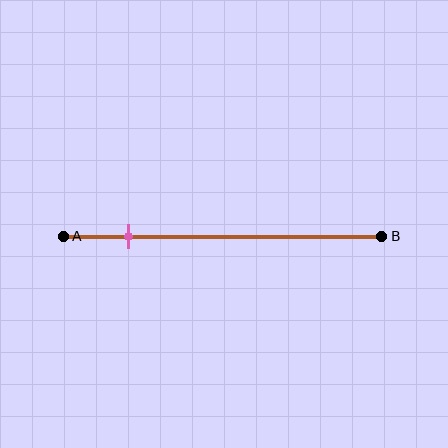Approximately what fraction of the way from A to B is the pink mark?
The pink mark is approximately 20% of the way from A to B.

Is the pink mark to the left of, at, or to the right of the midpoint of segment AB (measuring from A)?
The pink mark is to the left of the midpoint of segment AB.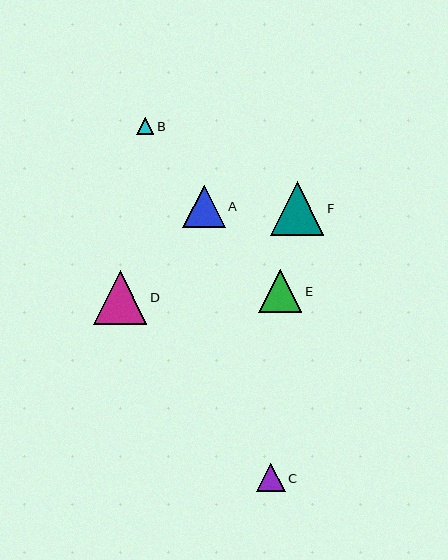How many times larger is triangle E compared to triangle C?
Triangle E is approximately 1.5 times the size of triangle C.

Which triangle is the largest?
Triangle D is the largest with a size of approximately 53 pixels.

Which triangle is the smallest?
Triangle B is the smallest with a size of approximately 17 pixels.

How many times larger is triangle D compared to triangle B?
Triangle D is approximately 3.1 times the size of triangle B.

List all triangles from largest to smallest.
From largest to smallest: D, F, E, A, C, B.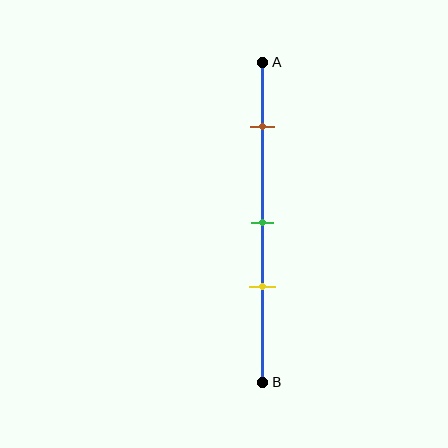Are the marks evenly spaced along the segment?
No, the marks are not evenly spaced.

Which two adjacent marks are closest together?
The green and yellow marks are the closest adjacent pair.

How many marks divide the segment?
There are 3 marks dividing the segment.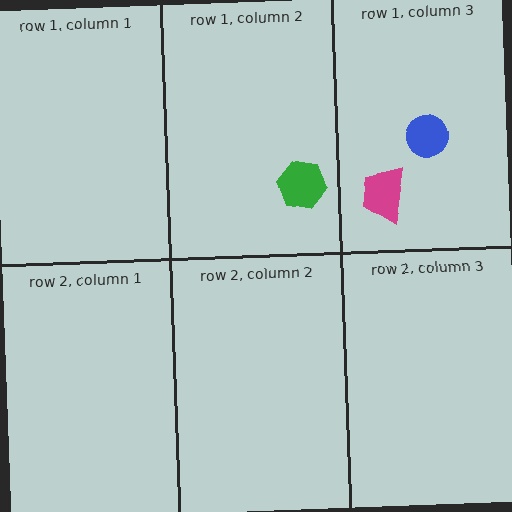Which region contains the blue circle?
The row 1, column 3 region.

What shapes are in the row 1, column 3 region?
The magenta trapezoid, the blue circle.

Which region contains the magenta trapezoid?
The row 1, column 3 region.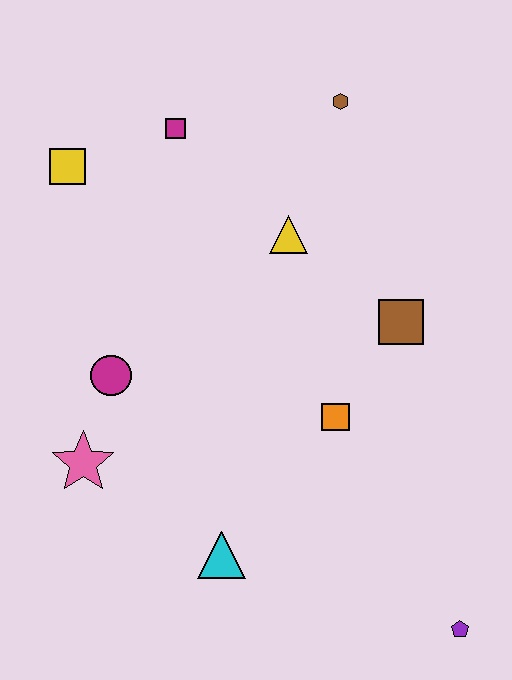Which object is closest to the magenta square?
The yellow square is closest to the magenta square.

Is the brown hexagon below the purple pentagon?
No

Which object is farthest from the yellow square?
The purple pentagon is farthest from the yellow square.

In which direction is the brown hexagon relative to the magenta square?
The brown hexagon is to the right of the magenta square.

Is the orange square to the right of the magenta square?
Yes